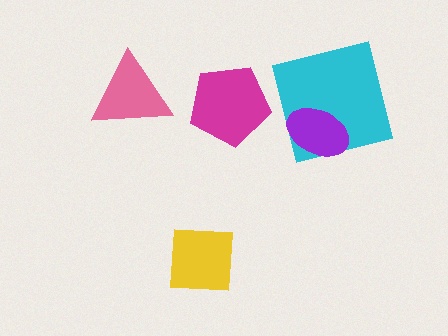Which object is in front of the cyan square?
The purple ellipse is in front of the cyan square.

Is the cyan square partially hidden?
Yes, it is partially covered by another shape.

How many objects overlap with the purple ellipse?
1 object overlaps with the purple ellipse.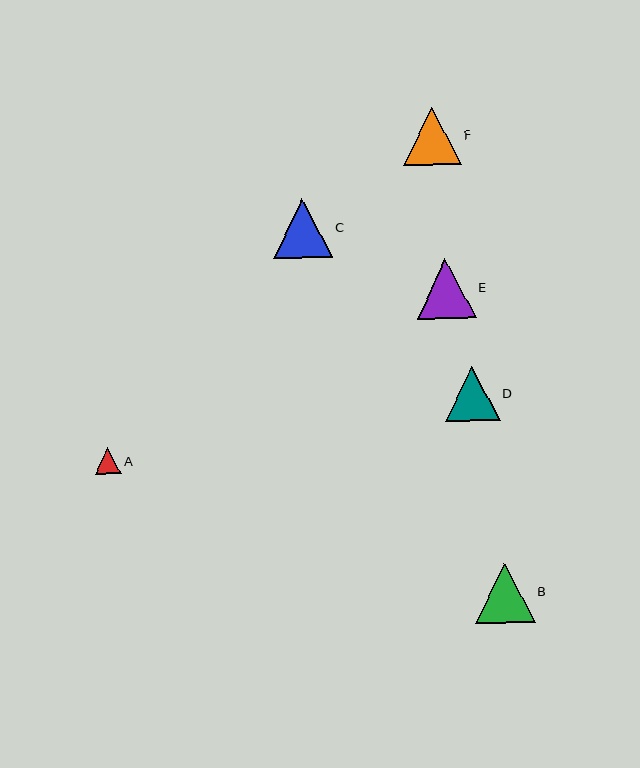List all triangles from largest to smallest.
From largest to smallest: B, C, E, F, D, A.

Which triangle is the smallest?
Triangle A is the smallest with a size of approximately 26 pixels.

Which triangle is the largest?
Triangle B is the largest with a size of approximately 60 pixels.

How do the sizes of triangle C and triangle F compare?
Triangle C and triangle F are approximately the same size.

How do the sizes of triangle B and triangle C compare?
Triangle B and triangle C are approximately the same size.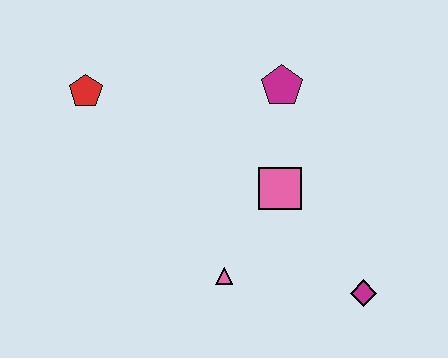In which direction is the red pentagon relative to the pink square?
The red pentagon is to the left of the pink square.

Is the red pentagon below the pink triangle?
No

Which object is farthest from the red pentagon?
The magenta diamond is farthest from the red pentagon.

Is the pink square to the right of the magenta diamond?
No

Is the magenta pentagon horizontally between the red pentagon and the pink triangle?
No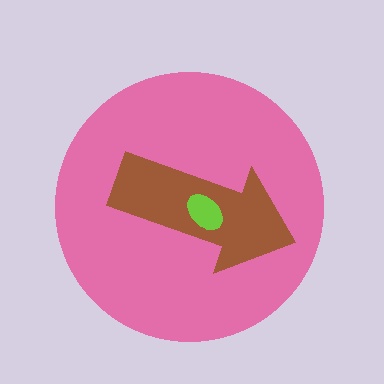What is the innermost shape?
The lime ellipse.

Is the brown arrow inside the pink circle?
Yes.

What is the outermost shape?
The pink circle.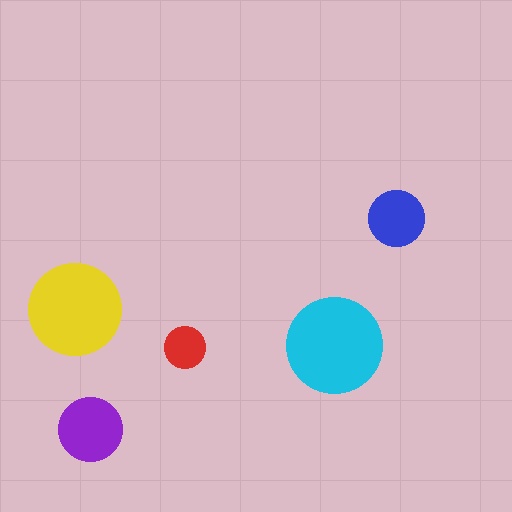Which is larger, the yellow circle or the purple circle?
The yellow one.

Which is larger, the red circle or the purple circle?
The purple one.